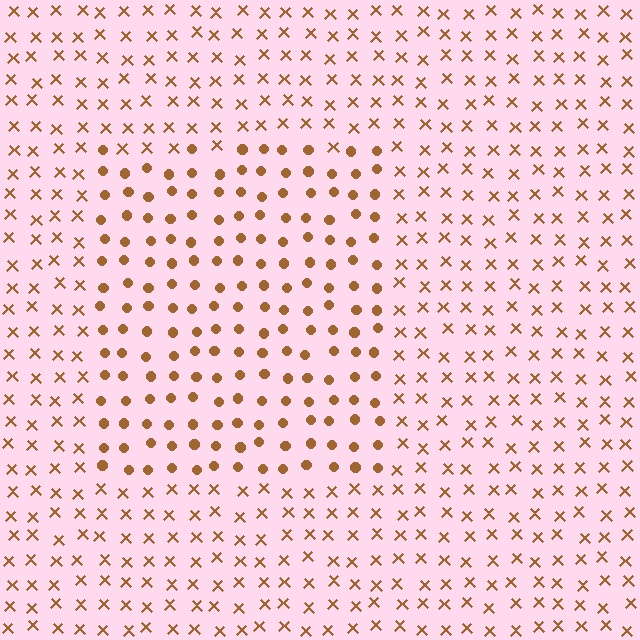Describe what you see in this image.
The image is filled with small brown elements arranged in a uniform grid. A rectangle-shaped region contains circles, while the surrounding area contains X marks. The boundary is defined purely by the change in element shape.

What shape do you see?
I see a rectangle.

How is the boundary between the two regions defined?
The boundary is defined by a change in element shape: circles inside vs. X marks outside. All elements share the same color and spacing.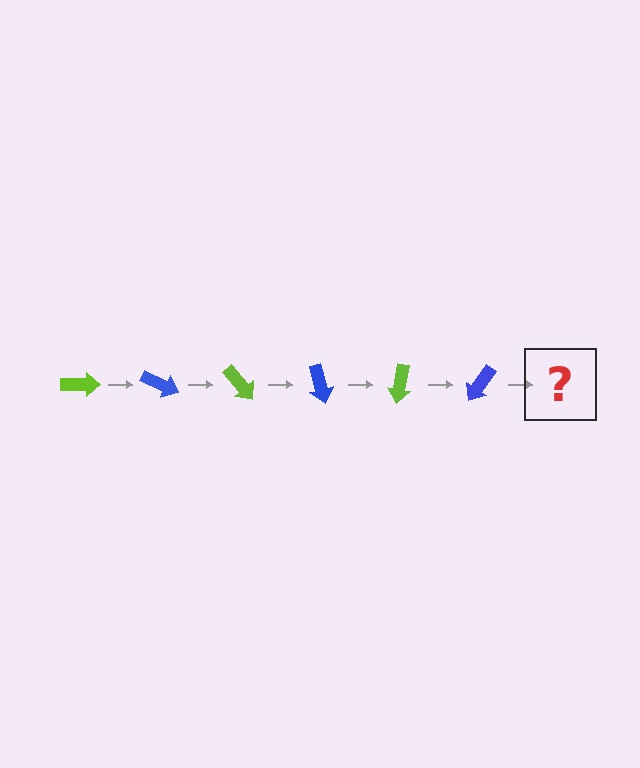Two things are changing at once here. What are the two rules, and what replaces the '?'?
The two rules are that it rotates 25 degrees each step and the color cycles through lime and blue. The '?' should be a lime arrow, rotated 150 degrees from the start.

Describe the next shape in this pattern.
It should be a lime arrow, rotated 150 degrees from the start.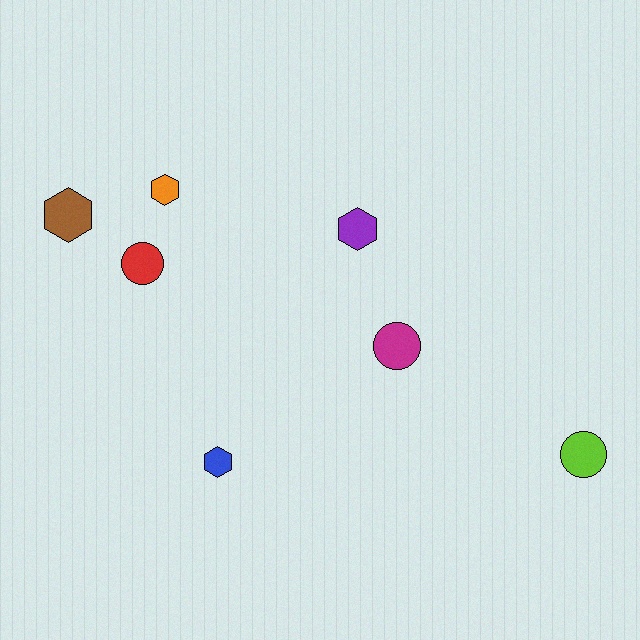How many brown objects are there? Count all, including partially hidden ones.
There is 1 brown object.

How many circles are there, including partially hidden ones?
There are 3 circles.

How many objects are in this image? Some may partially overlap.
There are 7 objects.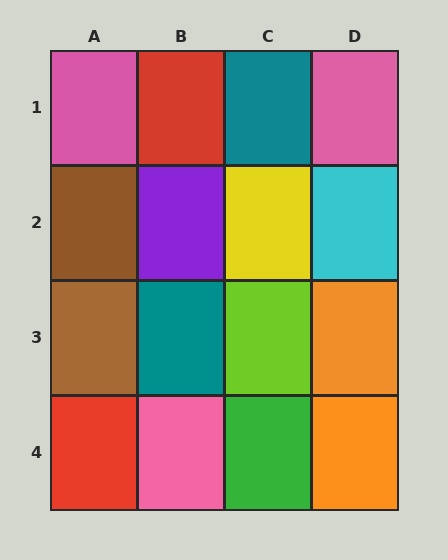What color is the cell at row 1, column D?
Pink.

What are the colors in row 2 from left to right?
Brown, purple, yellow, cyan.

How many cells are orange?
2 cells are orange.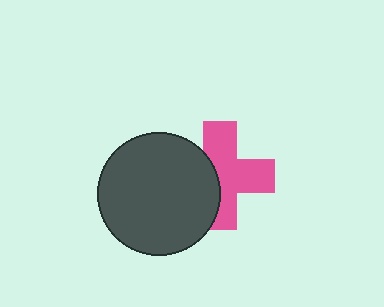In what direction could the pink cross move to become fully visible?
The pink cross could move right. That would shift it out from behind the dark gray circle entirely.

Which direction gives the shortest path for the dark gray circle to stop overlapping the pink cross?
Moving left gives the shortest separation.